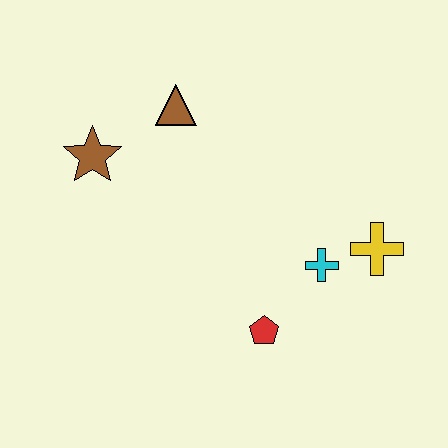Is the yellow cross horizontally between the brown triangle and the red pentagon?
No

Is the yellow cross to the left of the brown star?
No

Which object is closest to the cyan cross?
The yellow cross is closest to the cyan cross.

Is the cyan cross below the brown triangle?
Yes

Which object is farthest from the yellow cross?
The brown star is farthest from the yellow cross.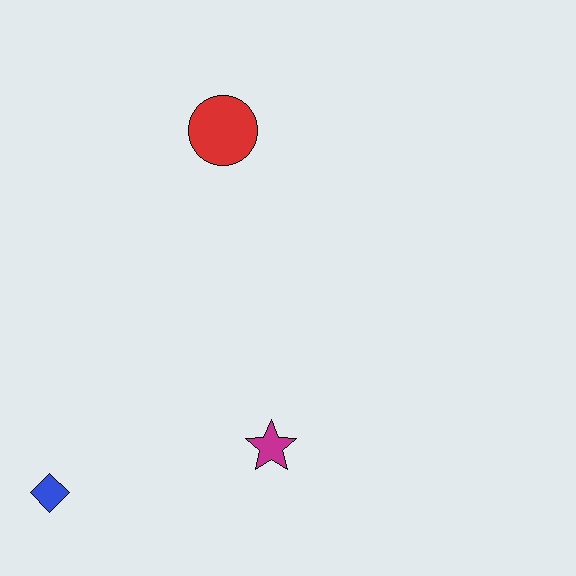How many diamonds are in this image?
There is 1 diamond.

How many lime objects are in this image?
There are no lime objects.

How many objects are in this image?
There are 3 objects.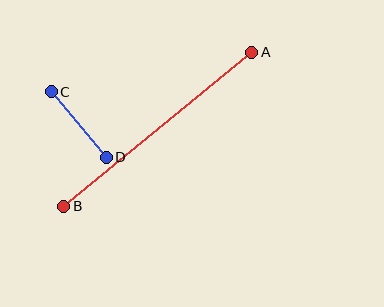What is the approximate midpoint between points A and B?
The midpoint is at approximately (158, 129) pixels.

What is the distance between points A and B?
The distance is approximately 243 pixels.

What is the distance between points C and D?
The distance is approximately 86 pixels.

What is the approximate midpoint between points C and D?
The midpoint is at approximately (79, 124) pixels.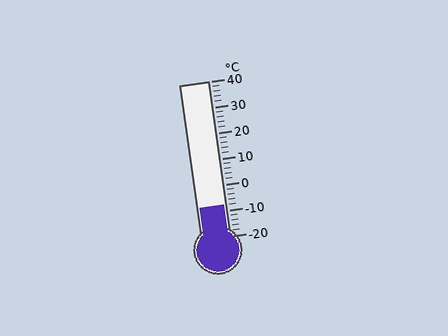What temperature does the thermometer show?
The thermometer shows approximately -8°C.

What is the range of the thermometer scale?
The thermometer scale ranges from -20°C to 40°C.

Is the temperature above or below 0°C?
The temperature is below 0°C.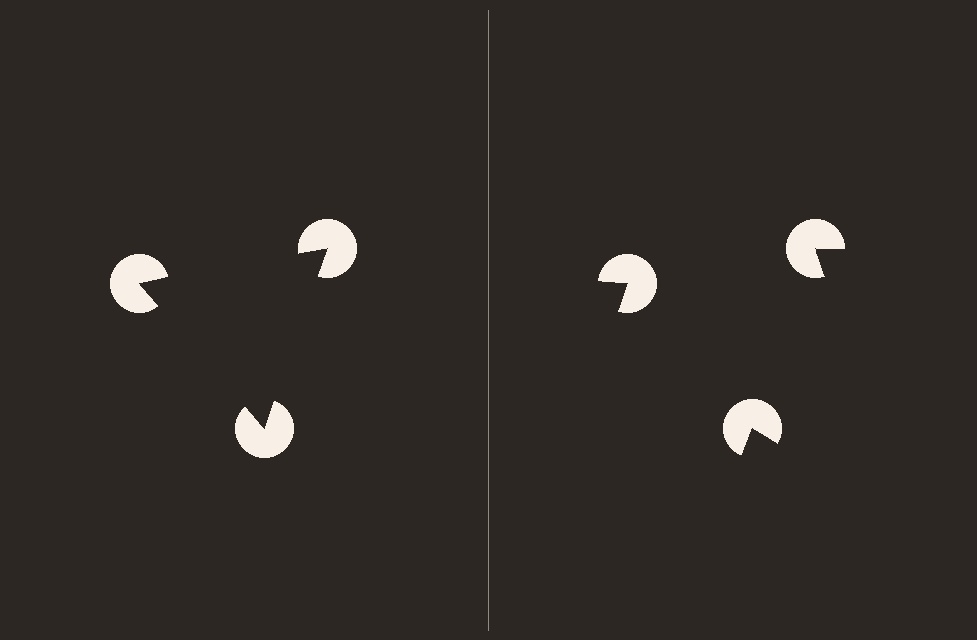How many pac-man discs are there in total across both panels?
6 — 3 on each side.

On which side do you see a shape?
An illusory triangle appears on the left side. On the right side the wedge cuts are rotated, so no coherent shape forms.